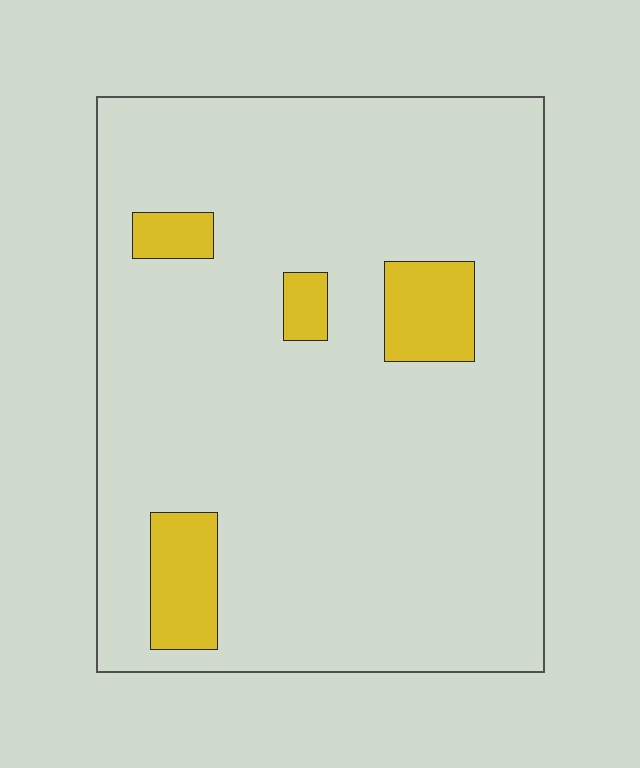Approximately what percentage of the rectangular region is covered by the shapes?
Approximately 10%.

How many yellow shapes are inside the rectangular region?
4.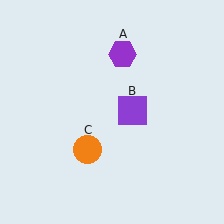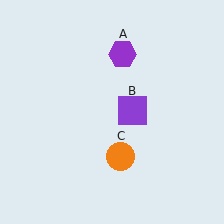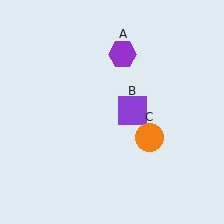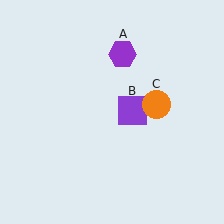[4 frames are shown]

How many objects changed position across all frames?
1 object changed position: orange circle (object C).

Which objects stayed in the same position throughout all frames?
Purple hexagon (object A) and purple square (object B) remained stationary.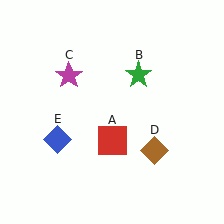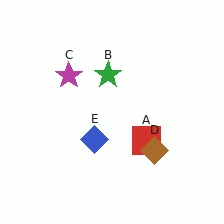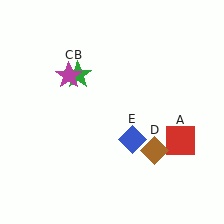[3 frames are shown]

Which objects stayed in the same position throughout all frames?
Magenta star (object C) and brown diamond (object D) remained stationary.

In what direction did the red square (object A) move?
The red square (object A) moved right.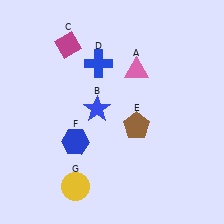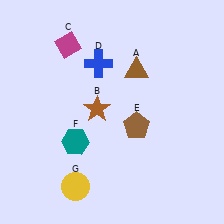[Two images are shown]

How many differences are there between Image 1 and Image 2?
There are 3 differences between the two images.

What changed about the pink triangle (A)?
In Image 1, A is pink. In Image 2, it changed to brown.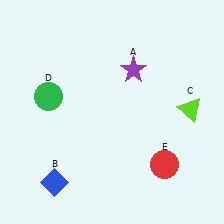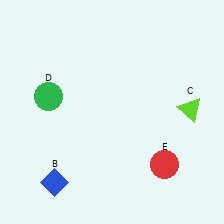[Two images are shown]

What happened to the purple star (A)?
The purple star (A) was removed in Image 2. It was in the top-right area of Image 1.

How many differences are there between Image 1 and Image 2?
There is 1 difference between the two images.